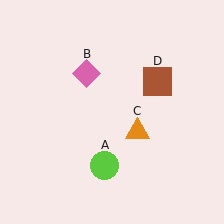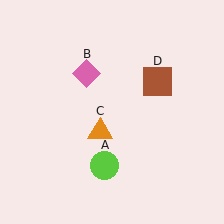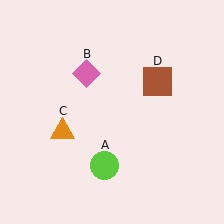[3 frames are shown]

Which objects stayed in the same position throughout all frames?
Lime circle (object A) and pink diamond (object B) and brown square (object D) remained stationary.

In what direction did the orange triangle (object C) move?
The orange triangle (object C) moved left.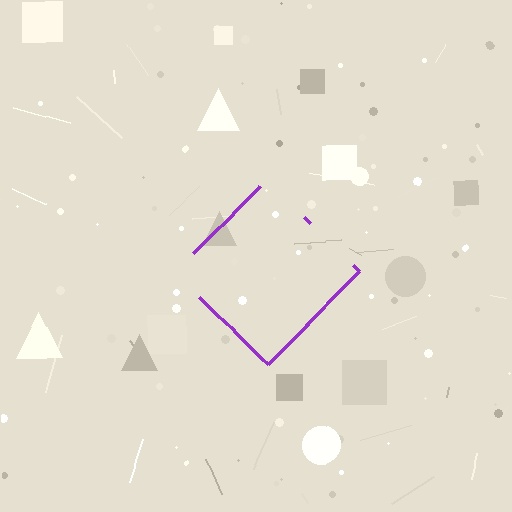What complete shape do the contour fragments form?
The contour fragments form a diamond.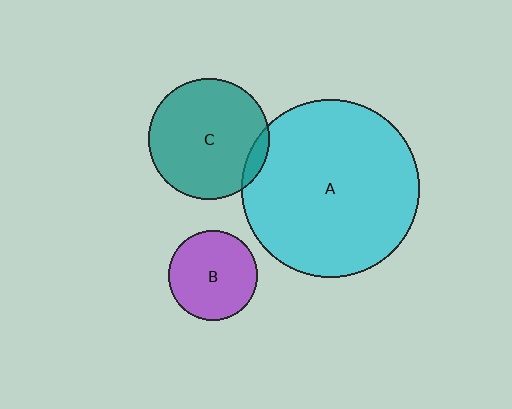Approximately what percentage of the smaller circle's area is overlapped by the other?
Approximately 10%.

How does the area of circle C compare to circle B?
Approximately 1.8 times.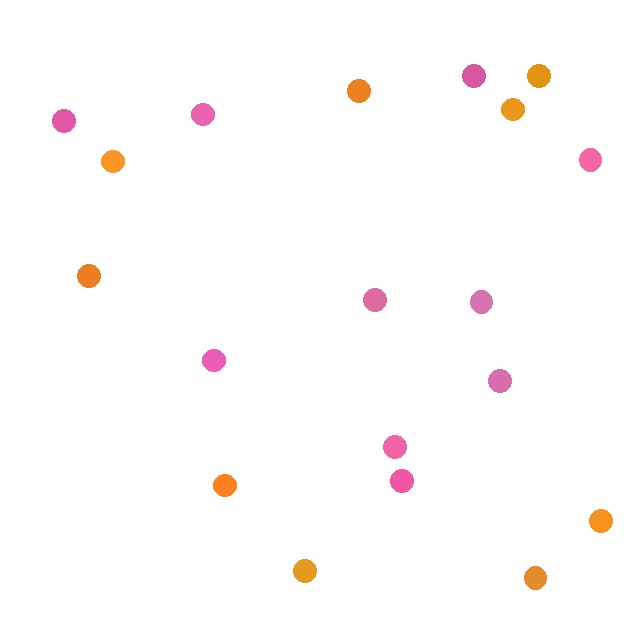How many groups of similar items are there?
There are 2 groups: one group of orange circles (9) and one group of pink circles (10).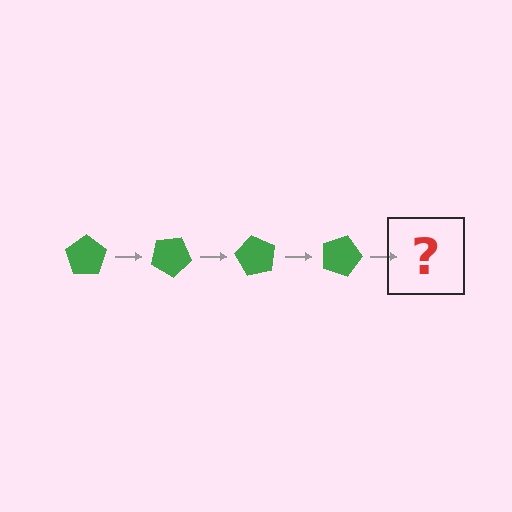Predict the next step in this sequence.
The next step is a green pentagon rotated 120 degrees.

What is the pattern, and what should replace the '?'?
The pattern is that the pentagon rotates 30 degrees each step. The '?' should be a green pentagon rotated 120 degrees.